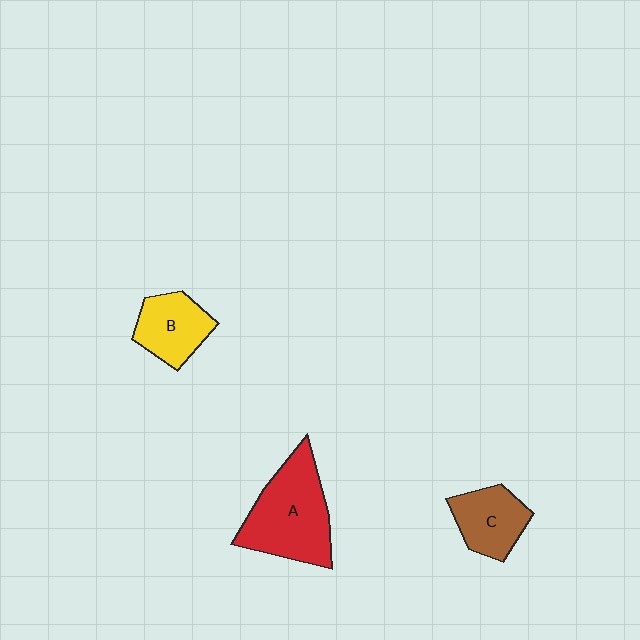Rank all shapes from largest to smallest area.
From largest to smallest: A (red), C (brown), B (yellow).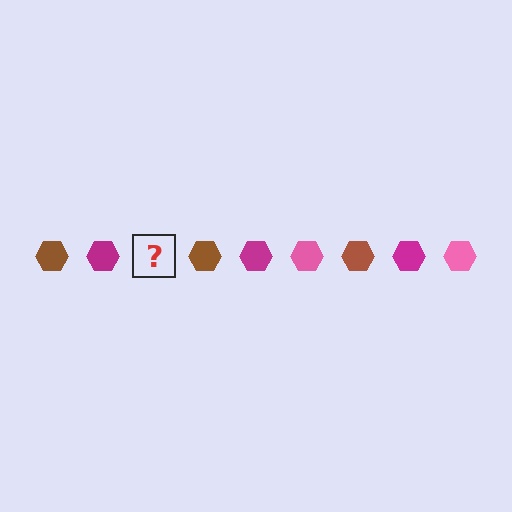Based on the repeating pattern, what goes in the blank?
The blank should be a pink hexagon.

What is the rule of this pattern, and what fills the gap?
The rule is that the pattern cycles through brown, magenta, pink hexagons. The gap should be filled with a pink hexagon.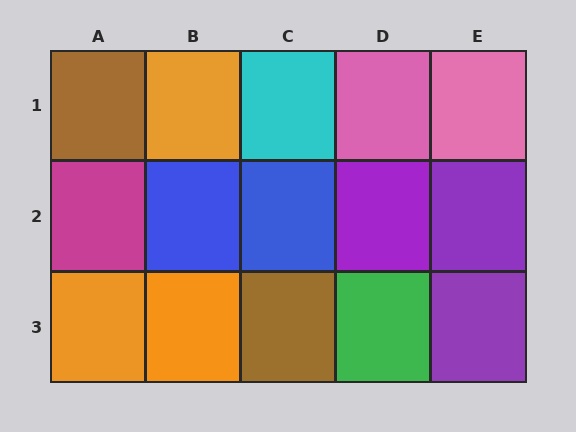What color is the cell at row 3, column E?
Purple.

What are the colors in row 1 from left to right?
Brown, orange, cyan, pink, pink.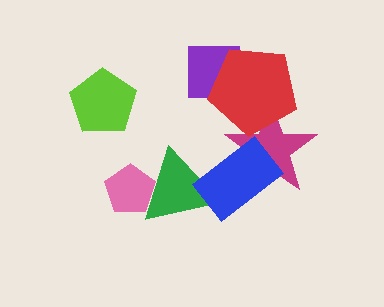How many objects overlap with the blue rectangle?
2 objects overlap with the blue rectangle.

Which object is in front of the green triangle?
The blue rectangle is in front of the green triangle.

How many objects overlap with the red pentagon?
2 objects overlap with the red pentagon.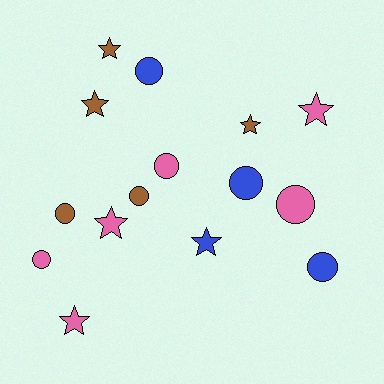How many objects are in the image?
There are 15 objects.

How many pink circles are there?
There are 3 pink circles.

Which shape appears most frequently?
Circle, with 8 objects.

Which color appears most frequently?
Pink, with 6 objects.